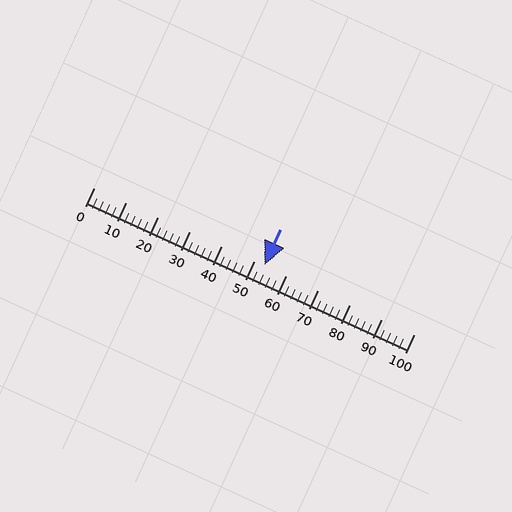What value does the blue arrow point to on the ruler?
The blue arrow points to approximately 53.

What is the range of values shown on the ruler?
The ruler shows values from 0 to 100.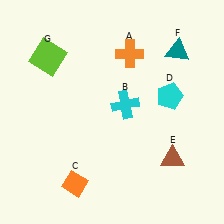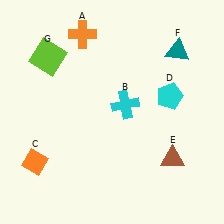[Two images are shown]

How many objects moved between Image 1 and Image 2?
2 objects moved between the two images.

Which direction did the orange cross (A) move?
The orange cross (A) moved left.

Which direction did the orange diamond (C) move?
The orange diamond (C) moved left.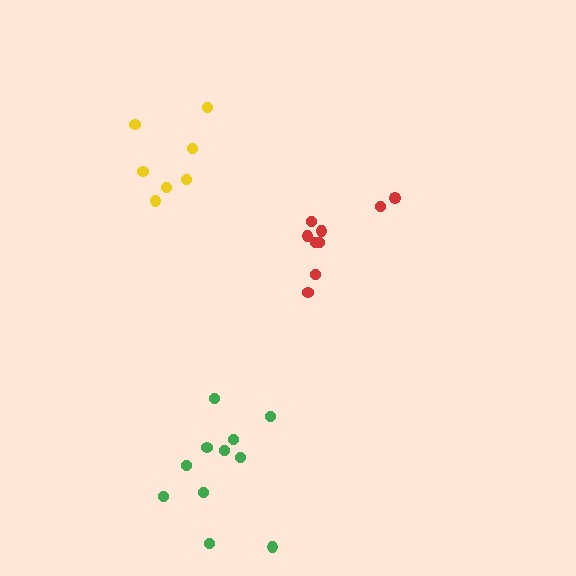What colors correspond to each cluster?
The clusters are colored: red, yellow, green.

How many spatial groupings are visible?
There are 3 spatial groupings.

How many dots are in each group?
Group 1: 9 dots, Group 2: 7 dots, Group 3: 11 dots (27 total).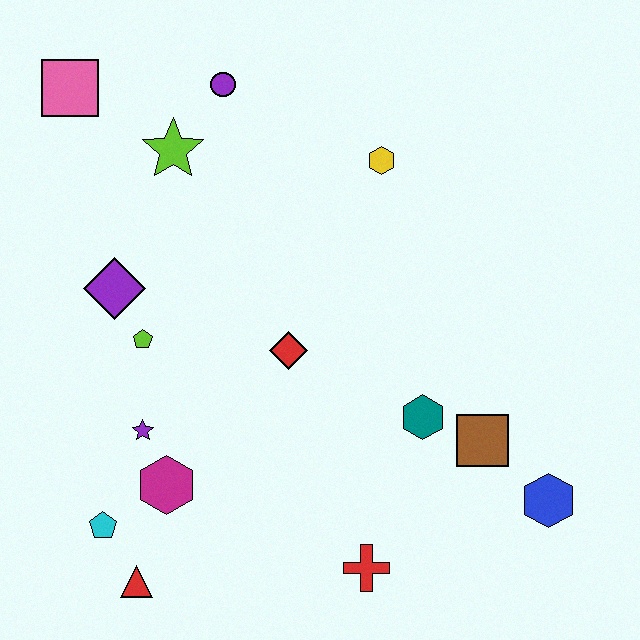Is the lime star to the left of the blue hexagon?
Yes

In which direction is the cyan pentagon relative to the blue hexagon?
The cyan pentagon is to the left of the blue hexagon.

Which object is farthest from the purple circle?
The blue hexagon is farthest from the purple circle.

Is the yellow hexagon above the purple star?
Yes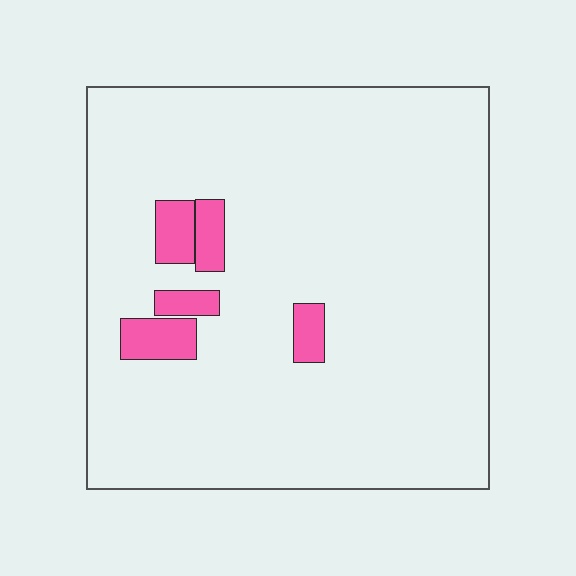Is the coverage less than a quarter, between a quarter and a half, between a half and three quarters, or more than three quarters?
Less than a quarter.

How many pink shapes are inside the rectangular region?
5.